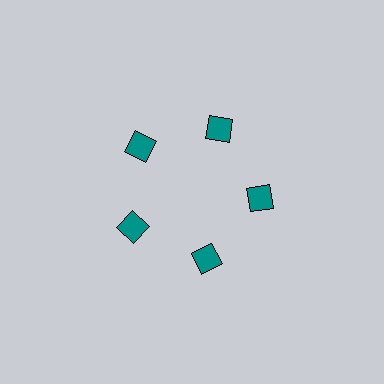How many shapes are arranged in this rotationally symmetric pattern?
There are 5 shapes, arranged in 5 groups of 1.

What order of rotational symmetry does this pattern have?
This pattern has 5-fold rotational symmetry.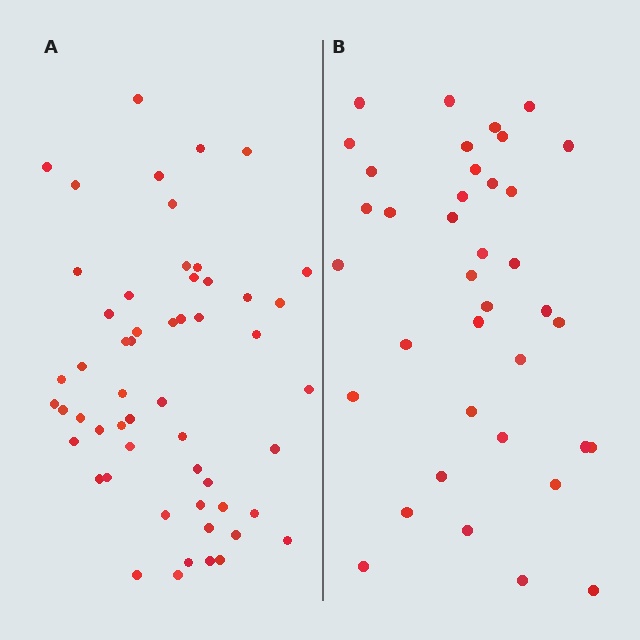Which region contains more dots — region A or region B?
Region A (the left region) has more dots.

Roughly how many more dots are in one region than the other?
Region A has approximately 15 more dots than region B.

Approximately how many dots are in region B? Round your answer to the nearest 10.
About 40 dots. (The exact count is 38, which rounds to 40.)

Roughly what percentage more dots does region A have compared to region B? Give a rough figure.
About 45% more.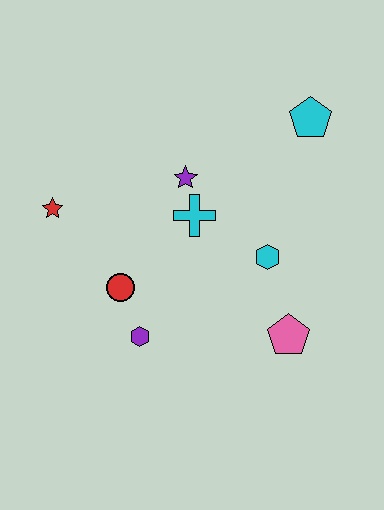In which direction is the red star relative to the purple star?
The red star is to the left of the purple star.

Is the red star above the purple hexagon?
Yes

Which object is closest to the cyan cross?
The purple star is closest to the cyan cross.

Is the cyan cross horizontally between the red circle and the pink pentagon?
Yes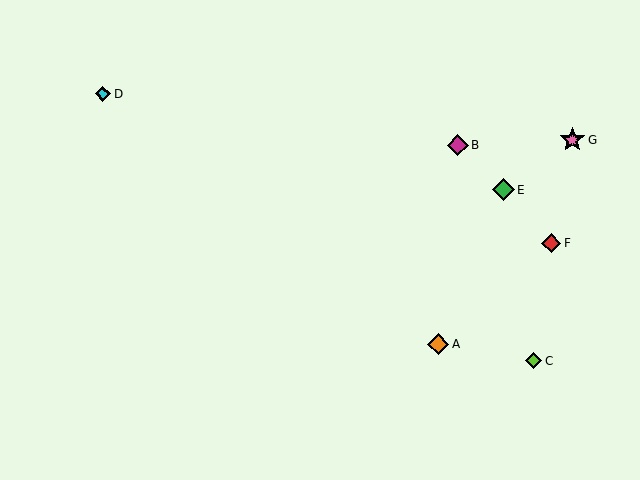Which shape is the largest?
The pink star (labeled G) is the largest.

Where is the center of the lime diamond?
The center of the lime diamond is at (534, 361).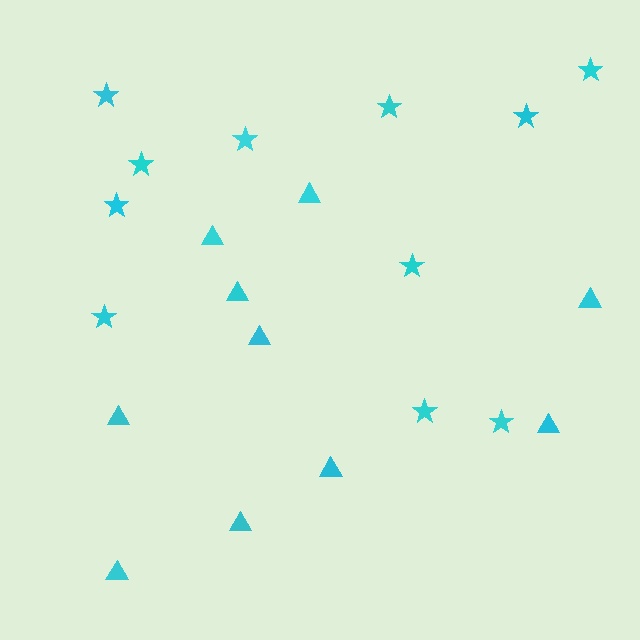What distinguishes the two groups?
There are 2 groups: one group of triangles (10) and one group of stars (11).